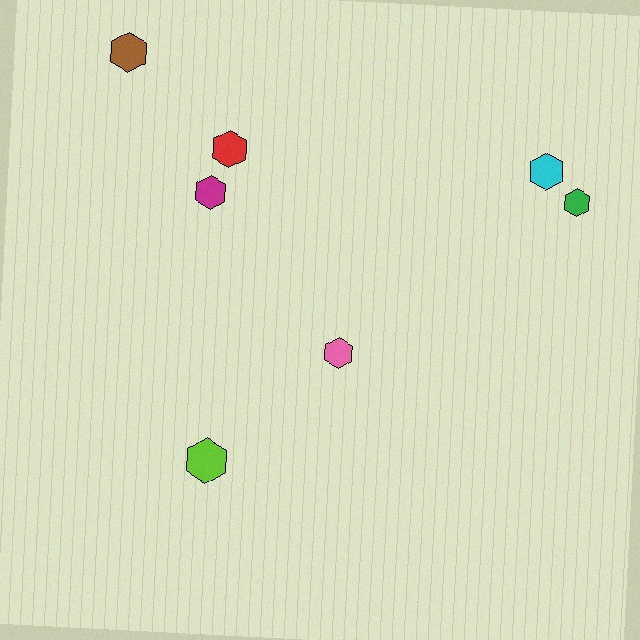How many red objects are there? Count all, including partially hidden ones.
There is 1 red object.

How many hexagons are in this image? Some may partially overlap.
There are 7 hexagons.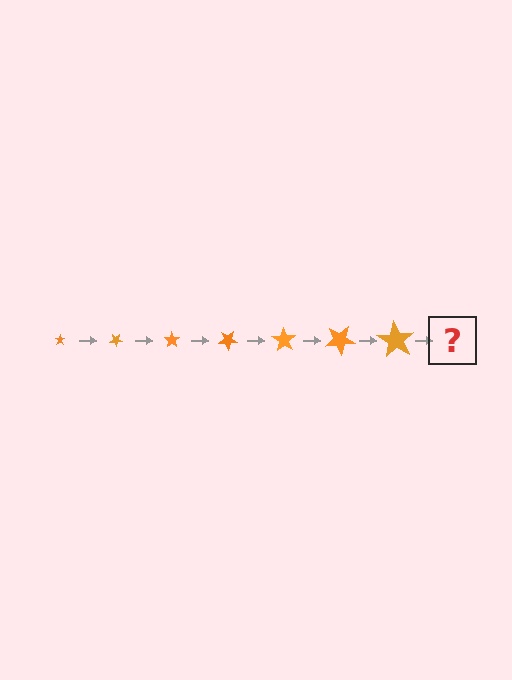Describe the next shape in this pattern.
It should be a star, larger than the previous one and rotated 245 degrees from the start.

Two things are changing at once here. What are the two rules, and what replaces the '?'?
The two rules are that the star grows larger each step and it rotates 35 degrees each step. The '?' should be a star, larger than the previous one and rotated 245 degrees from the start.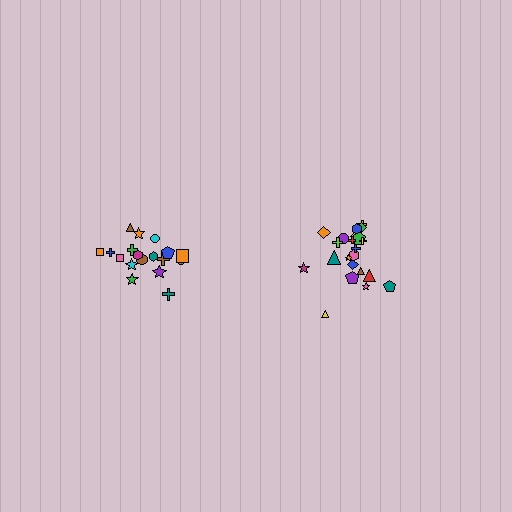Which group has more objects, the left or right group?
The right group.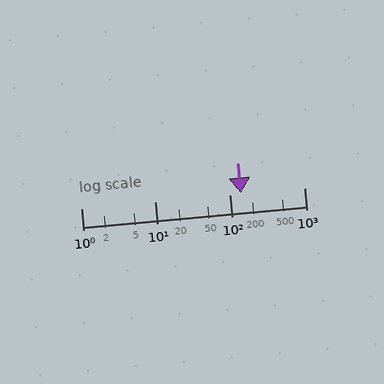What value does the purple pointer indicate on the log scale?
The pointer indicates approximately 140.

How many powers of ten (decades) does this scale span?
The scale spans 3 decades, from 1 to 1000.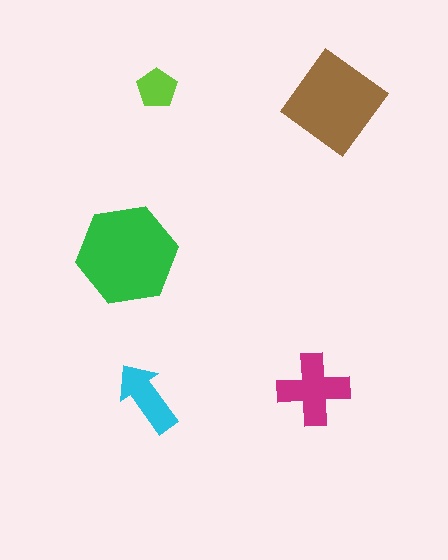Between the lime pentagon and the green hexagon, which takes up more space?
The green hexagon.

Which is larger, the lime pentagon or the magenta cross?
The magenta cross.